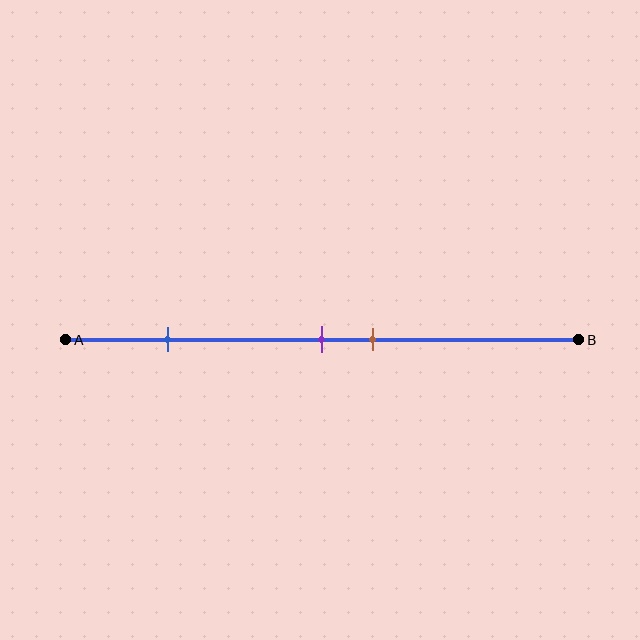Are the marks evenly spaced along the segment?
No, the marks are not evenly spaced.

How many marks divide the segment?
There are 3 marks dividing the segment.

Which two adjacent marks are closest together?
The purple and brown marks are the closest adjacent pair.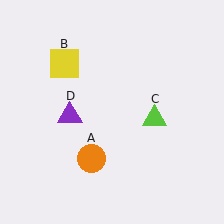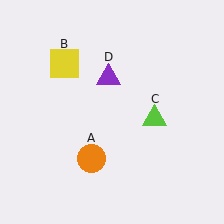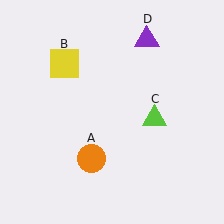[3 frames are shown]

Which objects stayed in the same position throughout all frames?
Orange circle (object A) and yellow square (object B) and lime triangle (object C) remained stationary.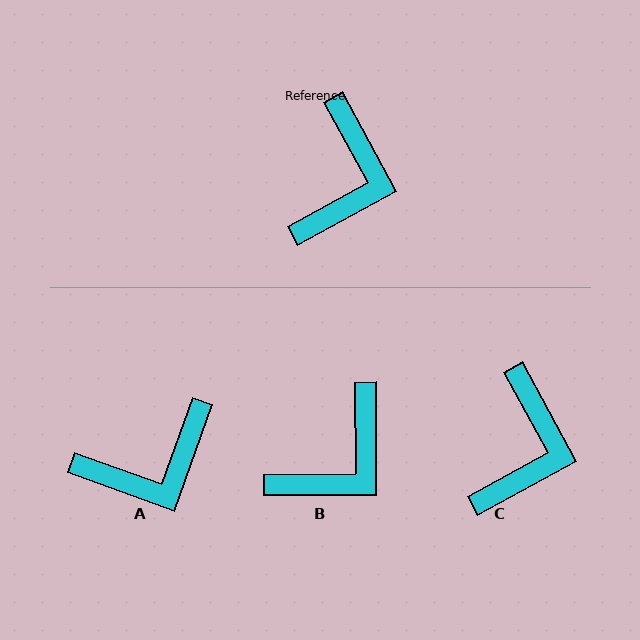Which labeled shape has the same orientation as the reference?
C.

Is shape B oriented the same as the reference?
No, it is off by about 29 degrees.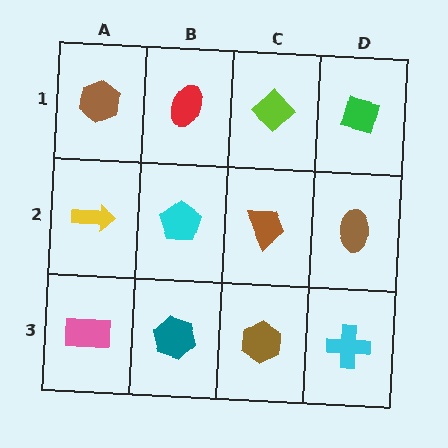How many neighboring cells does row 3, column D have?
2.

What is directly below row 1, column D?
A brown ellipse.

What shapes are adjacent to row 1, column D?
A brown ellipse (row 2, column D), a lime diamond (row 1, column C).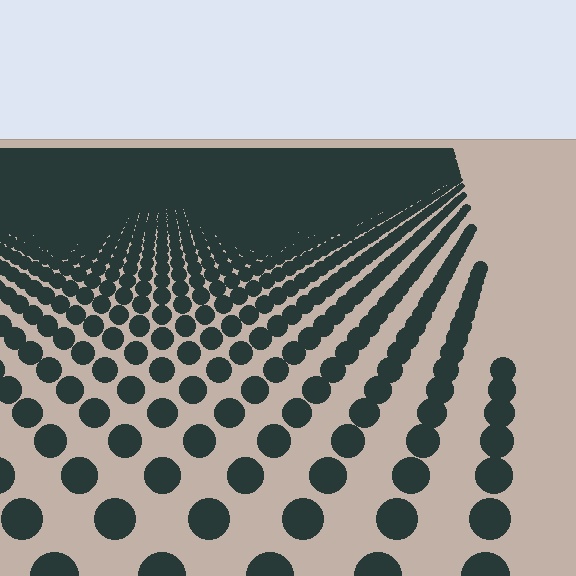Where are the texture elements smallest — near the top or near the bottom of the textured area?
Near the top.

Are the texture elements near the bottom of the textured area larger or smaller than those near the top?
Larger. Near the bottom, elements are closer to the viewer and appear at a bigger on-screen size.